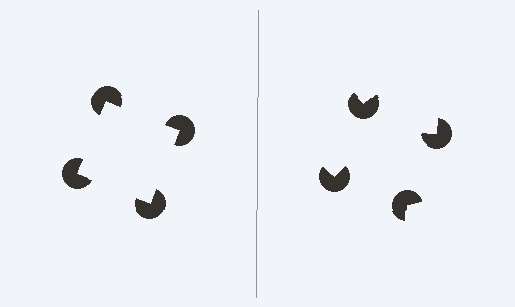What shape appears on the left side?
An illusory square.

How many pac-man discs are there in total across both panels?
8 — 4 on each side.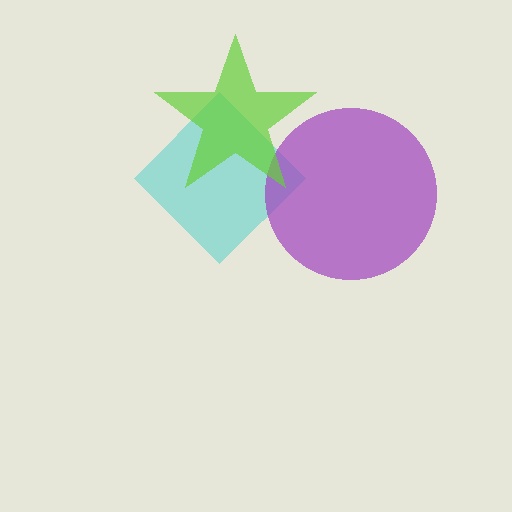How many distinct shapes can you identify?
There are 3 distinct shapes: a cyan diamond, a purple circle, a lime star.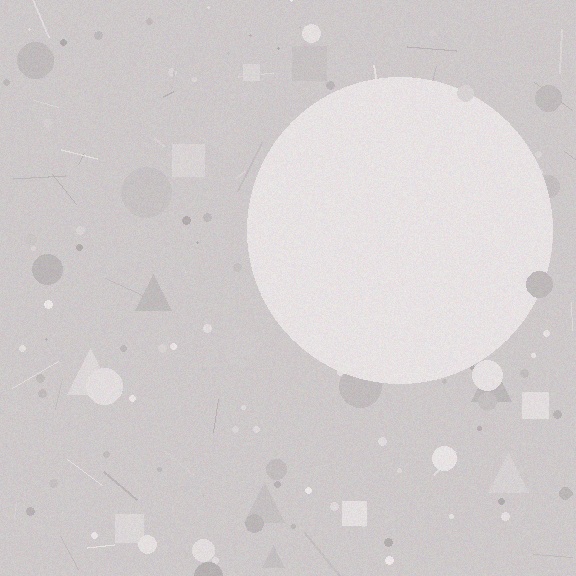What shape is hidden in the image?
A circle is hidden in the image.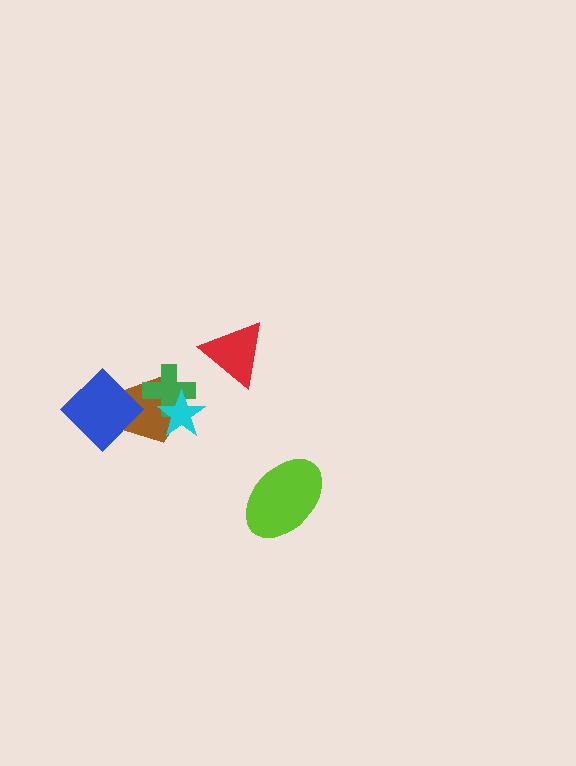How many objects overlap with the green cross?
2 objects overlap with the green cross.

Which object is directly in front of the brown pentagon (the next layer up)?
The green cross is directly in front of the brown pentagon.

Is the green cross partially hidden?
Yes, it is partially covered by another shape.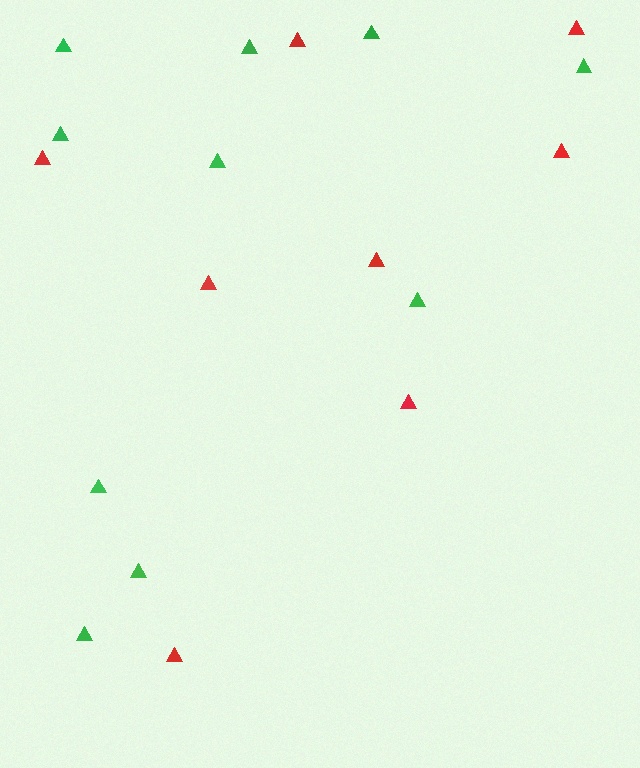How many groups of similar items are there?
There are 2 groups: one group of red triangles (8) and one group of green triangles (10).